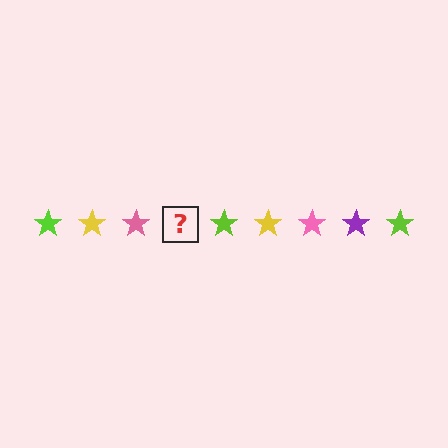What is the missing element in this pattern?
The missing element is a purple star.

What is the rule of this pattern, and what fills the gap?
The rule is that the pattern cycles through lime, yellow, pink, purple stars. The gap should be filled with a purple star.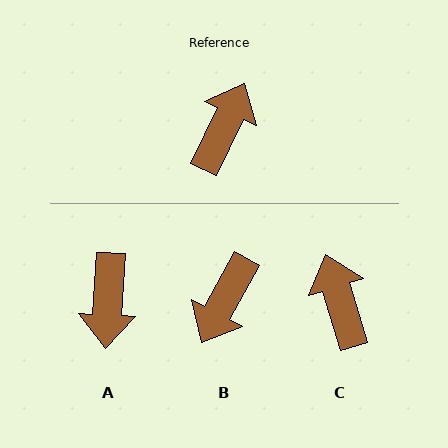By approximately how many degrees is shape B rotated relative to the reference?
Approximately 177 degrees counter-clockwise.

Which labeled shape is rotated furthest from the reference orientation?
B, about 177 degrees away.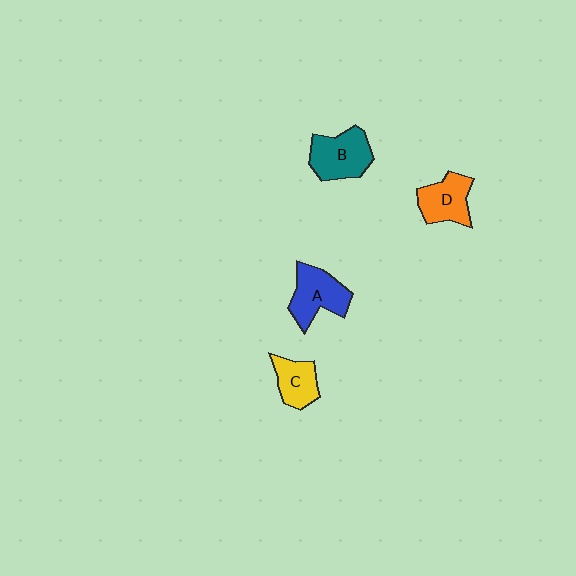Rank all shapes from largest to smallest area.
From largest to smallest: B (teal), A (blue), D (orange), C (yellow).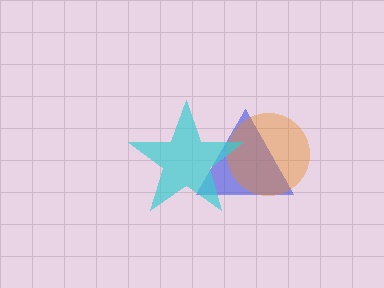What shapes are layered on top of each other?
The layered shapes are: a blue triangle, an orange circle, a cyan star.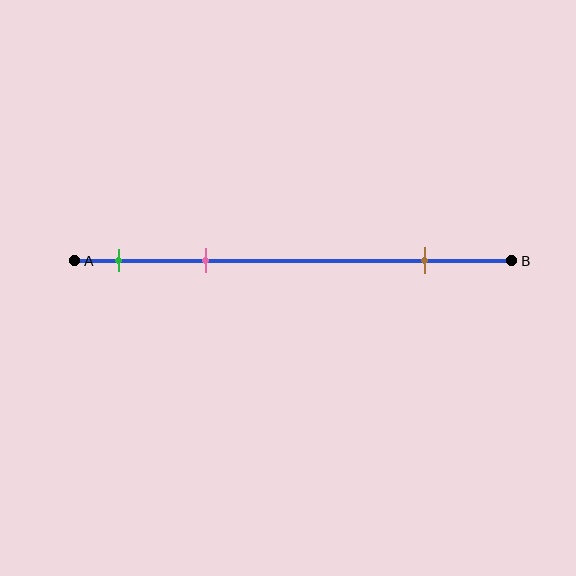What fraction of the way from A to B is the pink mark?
The pink mark is approximately 30% (0.3) of the way from A to B.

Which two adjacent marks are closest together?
The green and pink marks are the closest adjacent pair.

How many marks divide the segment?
There are 3 marks dividing the segment.